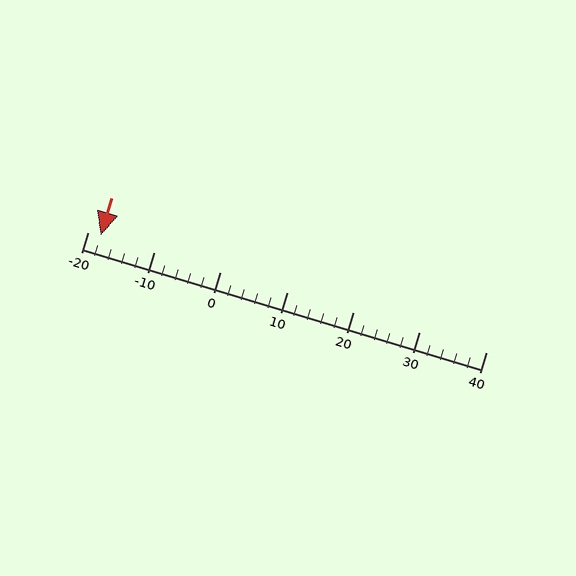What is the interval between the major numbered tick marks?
The major tick marks are spaced 10 units apart.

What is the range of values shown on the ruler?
The ruler shows values from -20 to 40.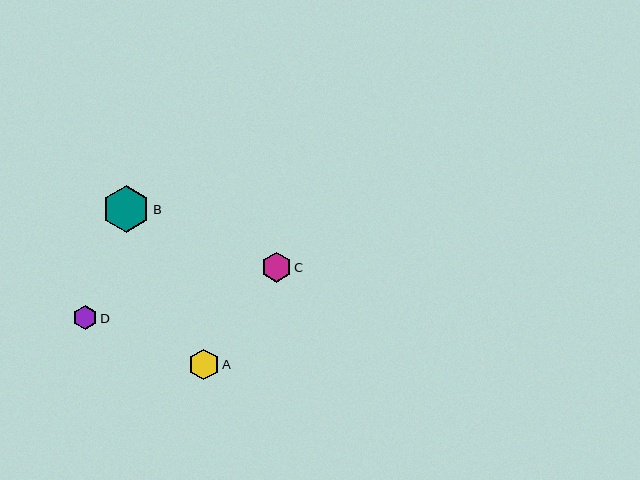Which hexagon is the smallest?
Hexagon D is the smallest with a size of approximately 24 pixels.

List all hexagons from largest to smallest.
From largest to smallest: B, A, C, D.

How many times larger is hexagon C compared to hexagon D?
Hexagon C is approximately 1.3 times the size of hexagon D.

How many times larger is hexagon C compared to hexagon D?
Hexagon C is approximately 1.3 times the size of hexagon D.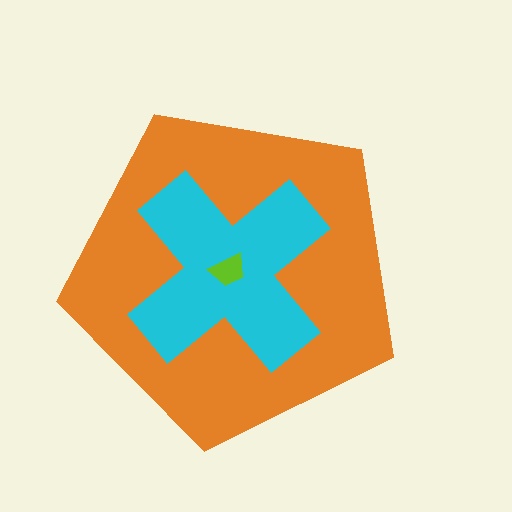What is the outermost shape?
The orange pentagon.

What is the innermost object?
The lime trapezoid.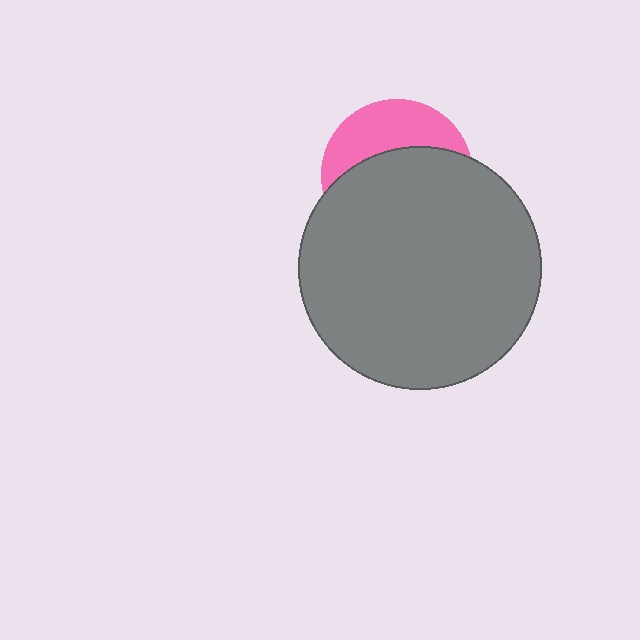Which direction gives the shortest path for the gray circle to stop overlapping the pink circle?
Moving down gives the shortest separation.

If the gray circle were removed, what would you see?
You would see the complete pink circle.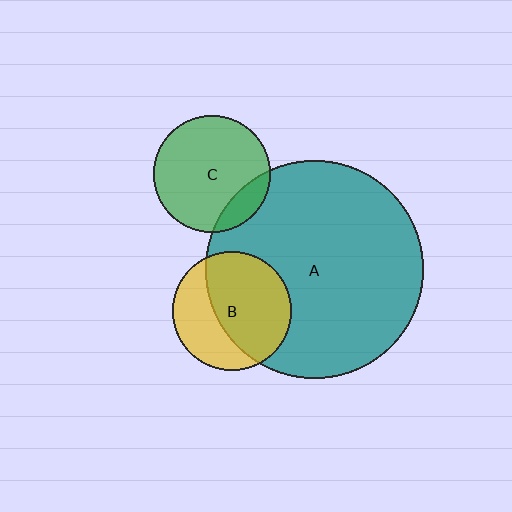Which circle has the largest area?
Circle A (teal).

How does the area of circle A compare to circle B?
Approximately 3.4 times.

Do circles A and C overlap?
Yes.